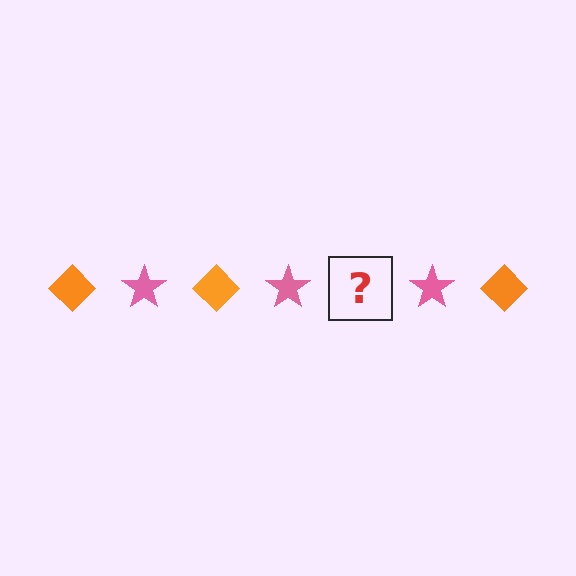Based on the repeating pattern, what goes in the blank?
The blank should be an orange diamond.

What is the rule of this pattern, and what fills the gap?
The rule is that the pattern alternates between orange diamond and pink star. The gap should be filled with an orange diamond.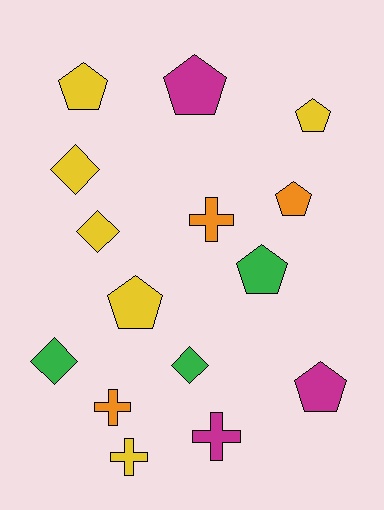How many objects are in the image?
There are 15 objects.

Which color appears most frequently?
Yellow, with 6 objects.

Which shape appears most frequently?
Pentagon, with 7 objects.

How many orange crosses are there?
There are 2 orange crosses.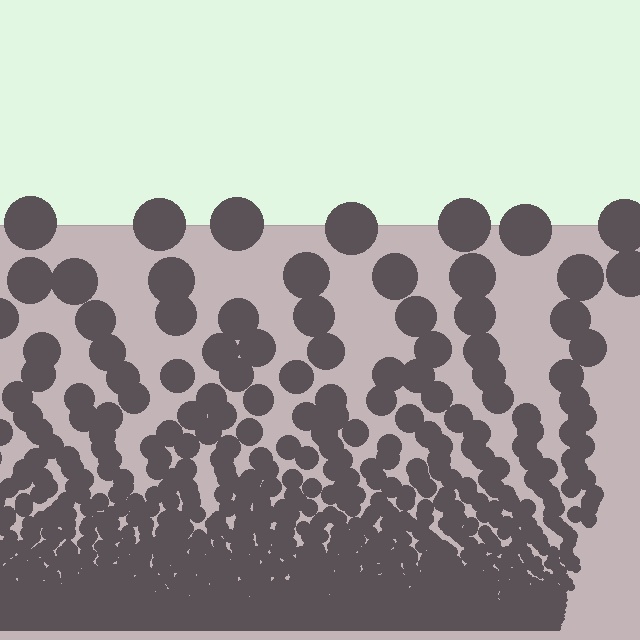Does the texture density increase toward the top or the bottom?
Density increases toward the bottom.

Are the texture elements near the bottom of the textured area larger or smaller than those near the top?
Smaller. The gradient is inverted — elements near the bottom are smaller and denser.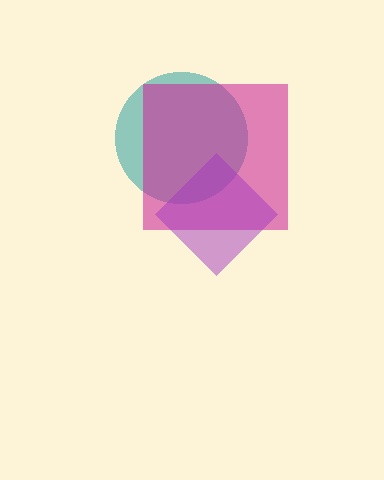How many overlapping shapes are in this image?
There are 3 overlapping shapes in the image.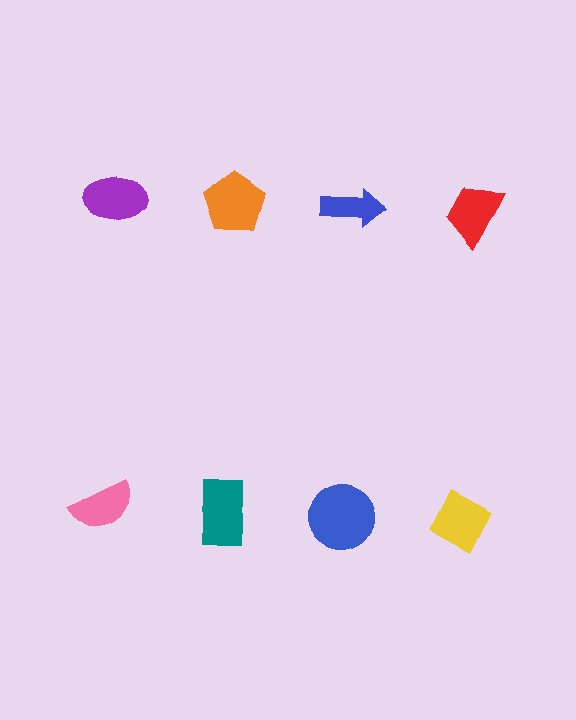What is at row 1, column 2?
An orange pentagon.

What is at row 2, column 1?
A pink semicircle.